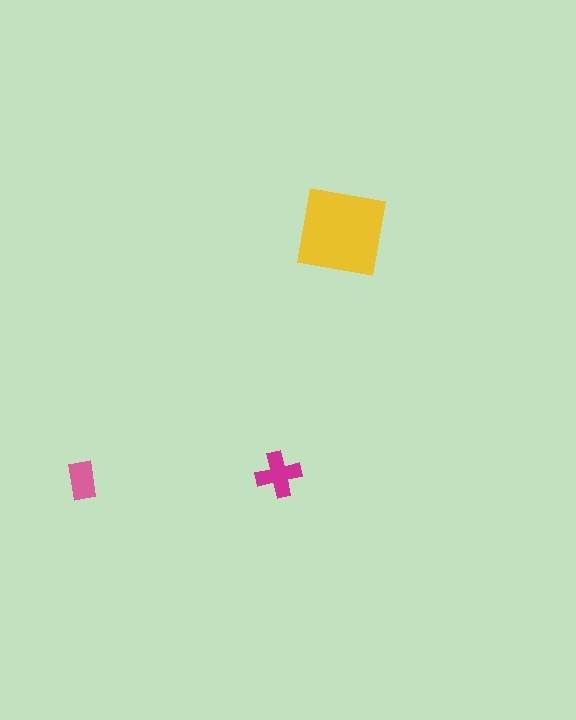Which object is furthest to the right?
The yellow square is rightmost.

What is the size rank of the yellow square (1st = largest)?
1st.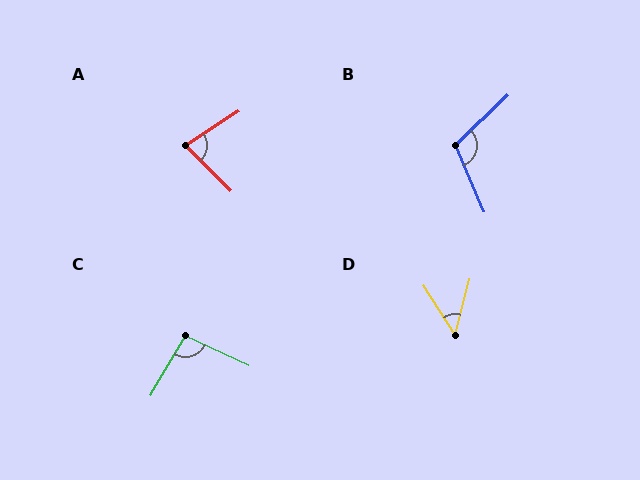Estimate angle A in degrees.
Approximately 78 degrees.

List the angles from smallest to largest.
D (48°), A (78°), C (95°), B (111°).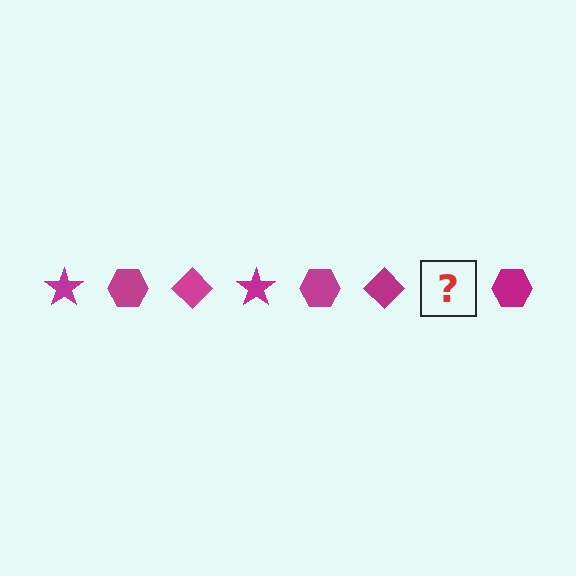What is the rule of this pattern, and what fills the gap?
The rule is that the pattern cycles through star, hexagon, diamond shapes in magenta. The gap should be filled with a magenta star.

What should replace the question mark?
The question mark should be replaced with a magenta star.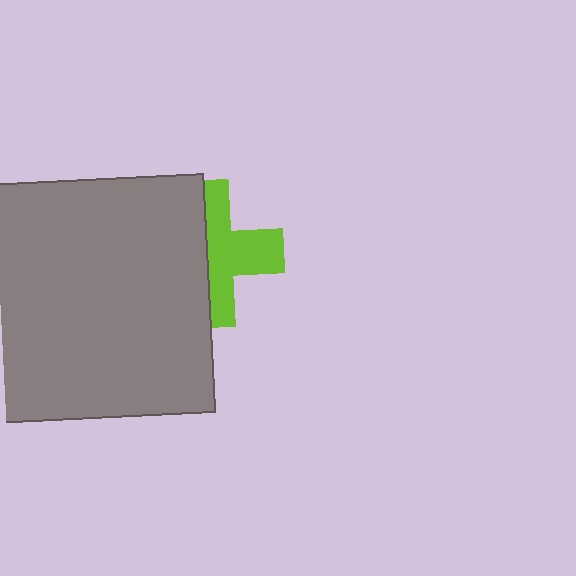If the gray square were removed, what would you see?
You would see the complete lime cross.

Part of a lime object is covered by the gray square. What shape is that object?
It is a cross.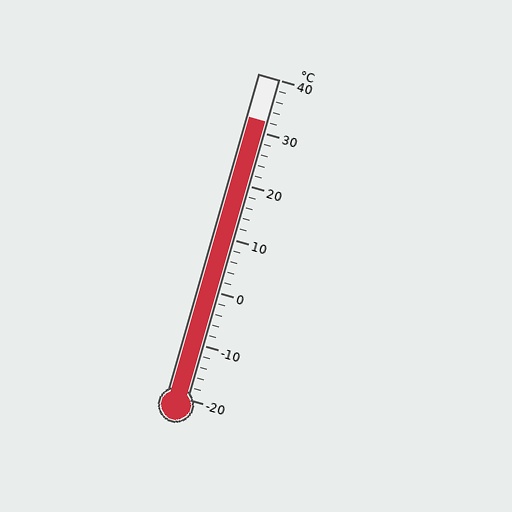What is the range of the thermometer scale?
The thermometer scale ranges from -20°C to 40°C.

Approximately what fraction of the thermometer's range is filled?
The thermometer is filled to approximately 85% of its range.